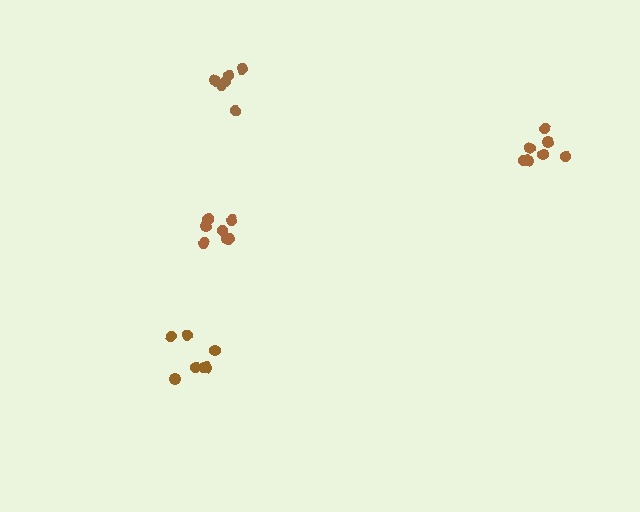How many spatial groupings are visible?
There are 4 spatial groupings.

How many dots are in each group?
Group 1: 6 dots, Group 2: 7 dots, Group 3: 7 dots, Group 4: 7 dots (27 total).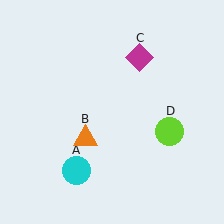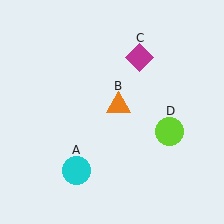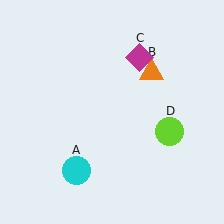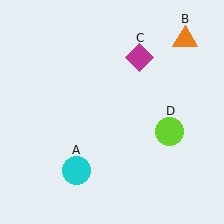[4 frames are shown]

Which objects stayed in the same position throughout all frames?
Cyan circle (object A) and magenta diamond (object C) and lime circle (object D) remained stationary.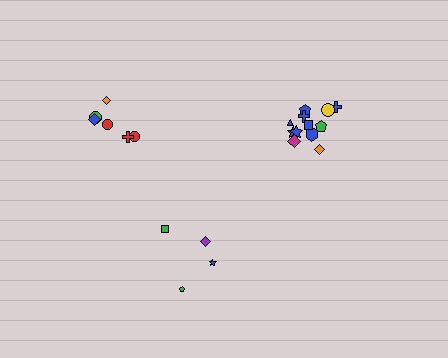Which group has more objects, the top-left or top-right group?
The top-right group.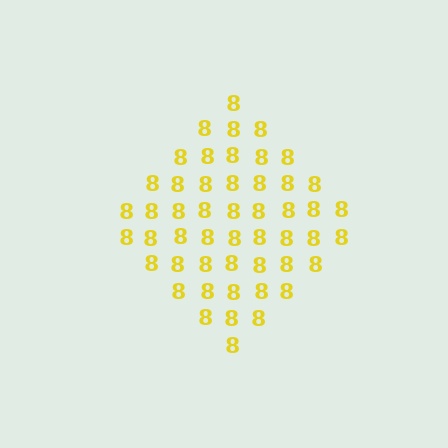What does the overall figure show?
The overall figure shows a diamond.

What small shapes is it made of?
It is made of small digit 8's.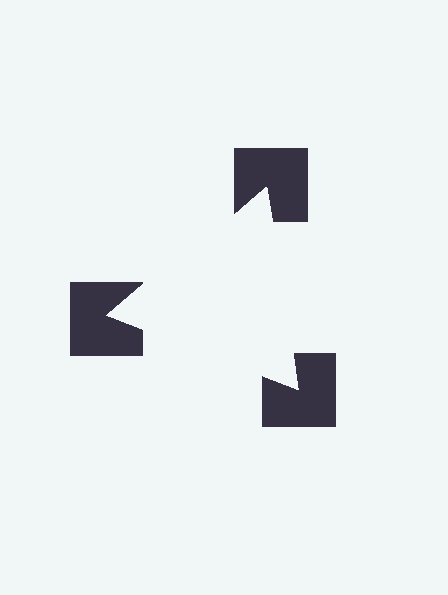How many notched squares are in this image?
There are 3 — one at each vertex of the illusory triangle.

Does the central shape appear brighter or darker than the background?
It typically appears slightly brighter than the background, even though no actual brightness change is drawn.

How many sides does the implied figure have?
3 sides.